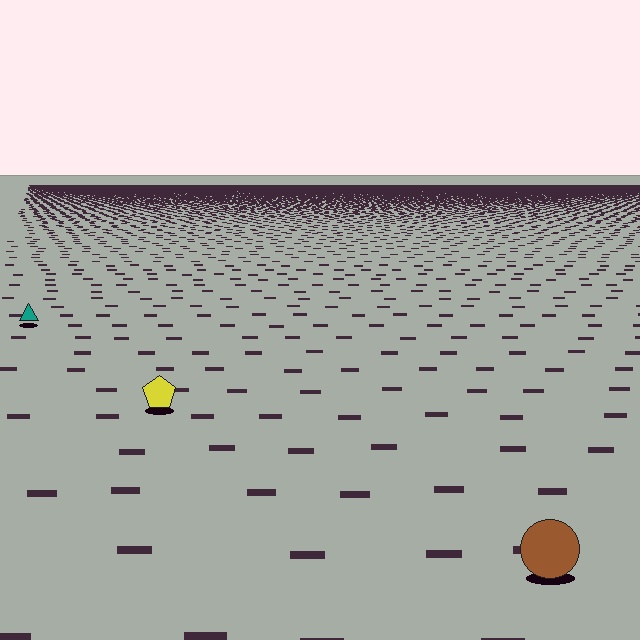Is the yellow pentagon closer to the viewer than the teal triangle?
Yes. The yellow pentagon is closer — you can tell from the texture gradient: the ground texture is coarser near it.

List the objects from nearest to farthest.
From nearest to farthest: the brown circle, the yellow pentagon, the teal triangle.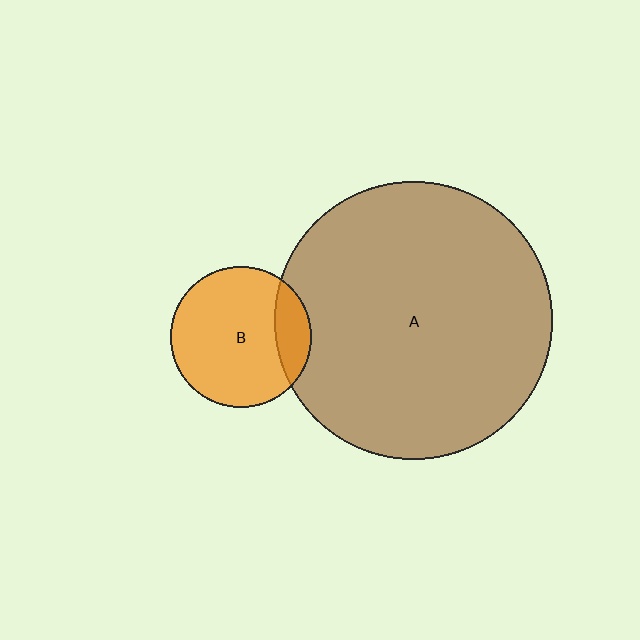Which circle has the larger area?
Circle A (brown).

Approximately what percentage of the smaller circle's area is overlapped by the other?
Approximately 15%.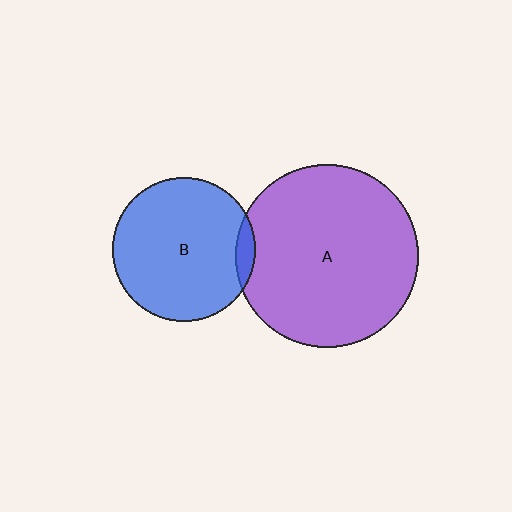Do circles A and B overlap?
Yes.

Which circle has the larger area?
Circle A (purple).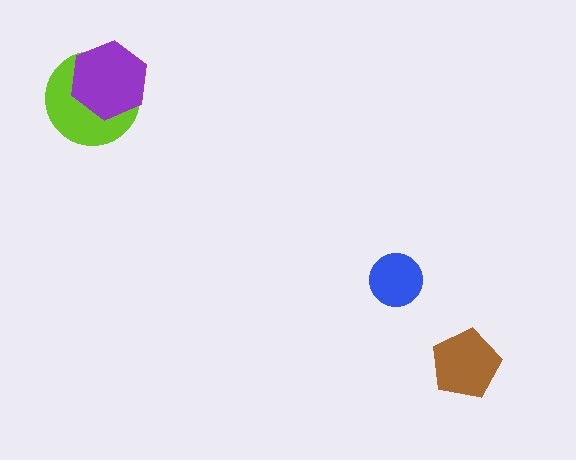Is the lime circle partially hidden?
Yes, it is partially covered by another shape.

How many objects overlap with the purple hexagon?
1 object overlaps with the purple hexagon.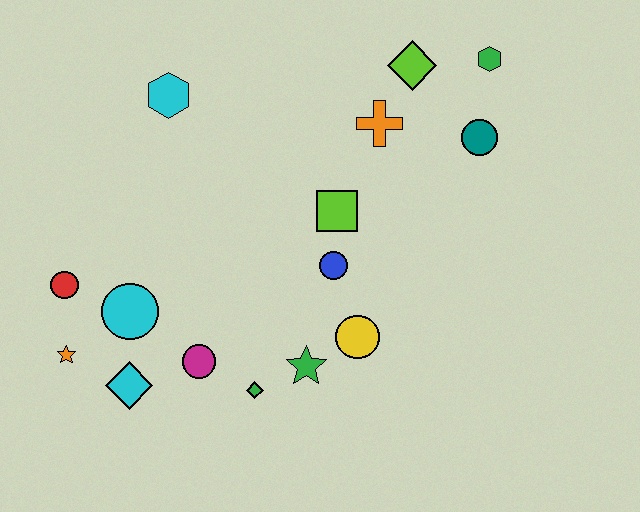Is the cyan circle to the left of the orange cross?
Yes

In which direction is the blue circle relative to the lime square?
The blue circle is below the lime square.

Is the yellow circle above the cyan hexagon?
No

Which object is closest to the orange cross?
The lime diamond is closest to the orange cross.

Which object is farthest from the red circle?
The green hexagon is farthest from the red circle.